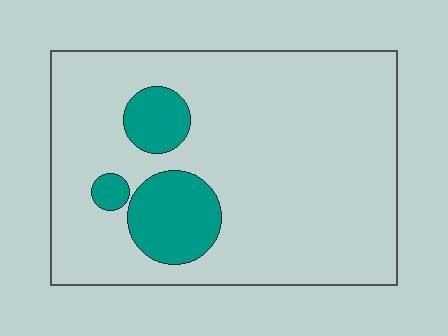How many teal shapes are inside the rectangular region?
3.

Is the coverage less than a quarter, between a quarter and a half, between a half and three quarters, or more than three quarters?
Less than a quarter.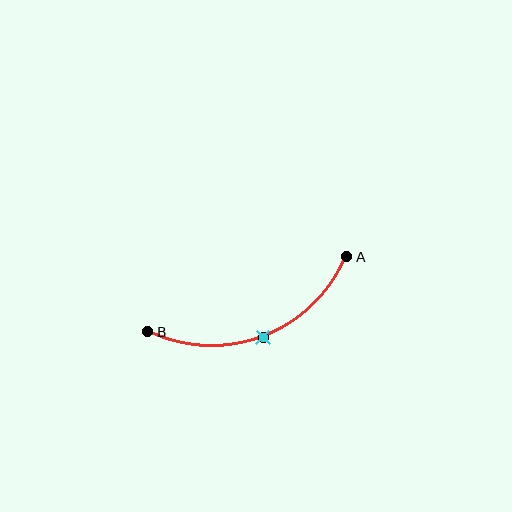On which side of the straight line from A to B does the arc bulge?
The arc bulges below the straight line connecting A and B.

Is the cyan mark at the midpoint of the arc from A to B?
Yes. The cyan mark lies on the arc at equal arc-length from both A and B — it is the arc midpoint.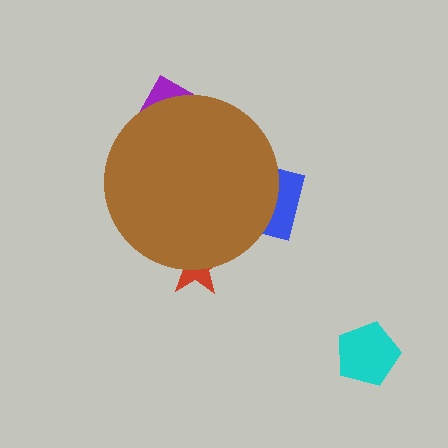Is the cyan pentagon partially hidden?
No, the cyan pentagon is fully visible.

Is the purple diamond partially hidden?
Yes, the purple diamond is partially hidden behind the brown circle.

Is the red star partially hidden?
Yes, the red star is partially hidden behind the brown circle.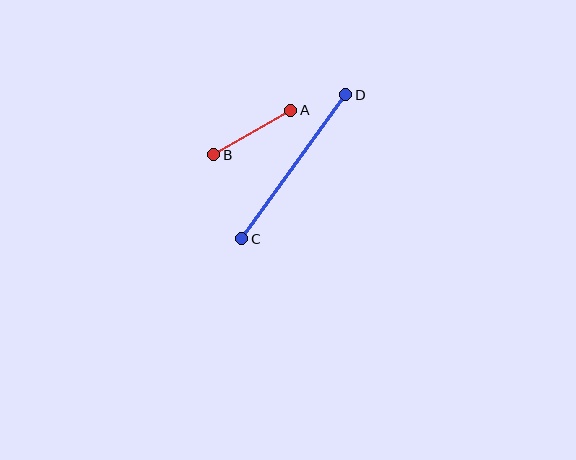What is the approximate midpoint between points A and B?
The midpoint is at approximately (252, 133) pixels.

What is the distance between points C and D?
The distance is approximately 178 pixels.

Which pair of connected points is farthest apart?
Points C and D are farthest apart.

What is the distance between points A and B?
The distance is approximately 89 pixels.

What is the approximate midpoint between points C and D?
The midpoint is at approximately (294, 167) pixels.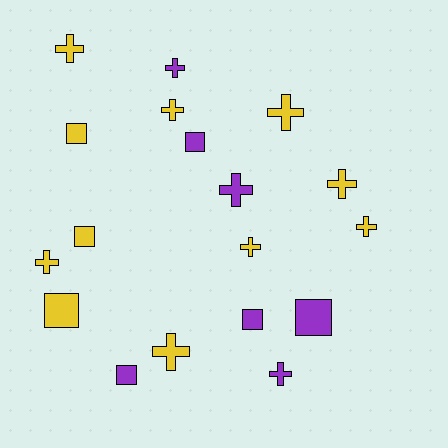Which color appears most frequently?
Yellow, with 11 objects.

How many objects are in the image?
There are 18 objects.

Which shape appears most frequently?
Cross, with 11 objects.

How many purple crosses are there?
There are 3 purple crosses.